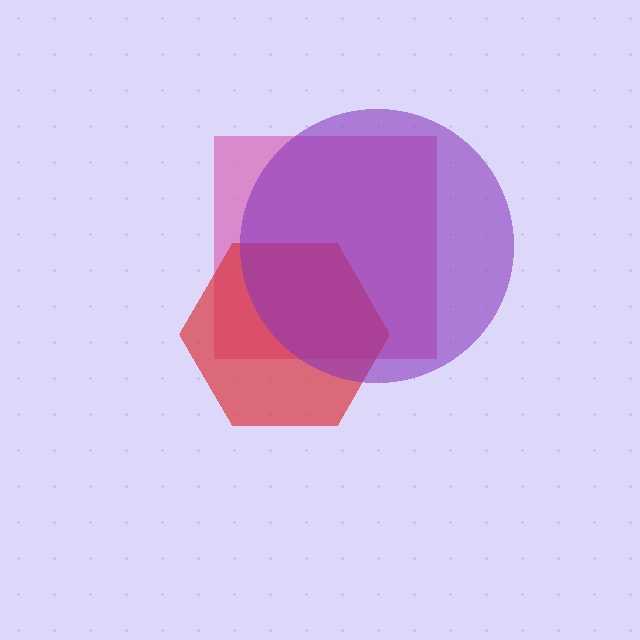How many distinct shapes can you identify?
There are 3 distinct shapes: a pink square, a red hexagon, a purple circle.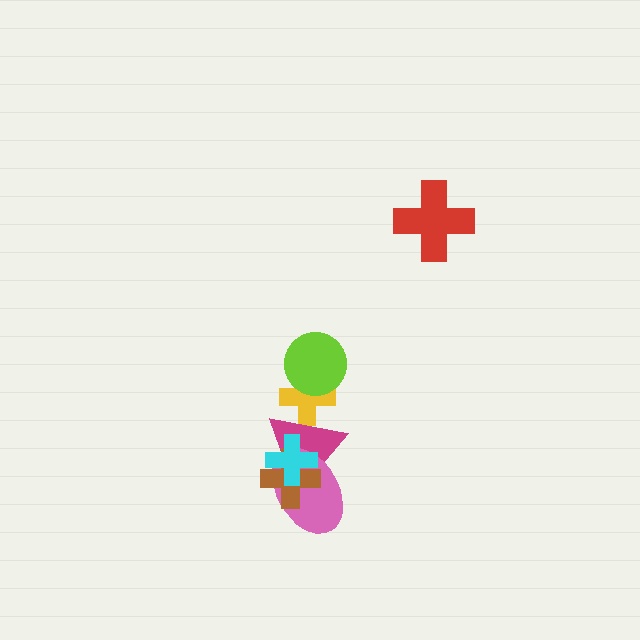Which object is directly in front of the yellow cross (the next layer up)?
The magenta triangle is directly in front of the yellow cross.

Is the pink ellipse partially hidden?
Yes, it is partially covered by another shape.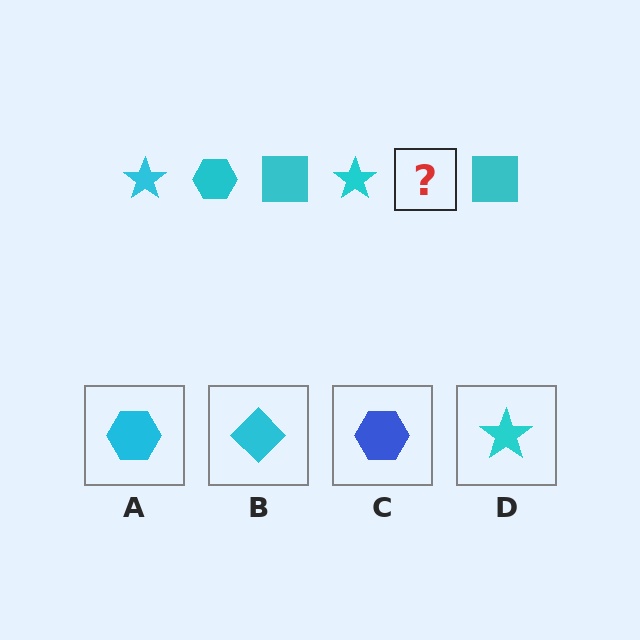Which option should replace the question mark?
Option A.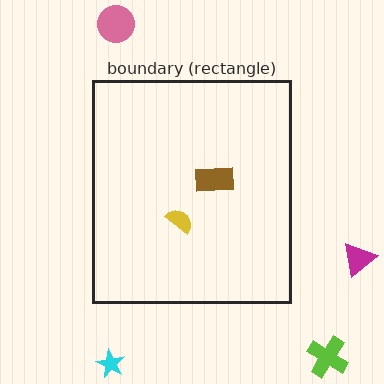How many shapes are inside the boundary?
2 inside, 4 outside.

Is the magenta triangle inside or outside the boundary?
Outside.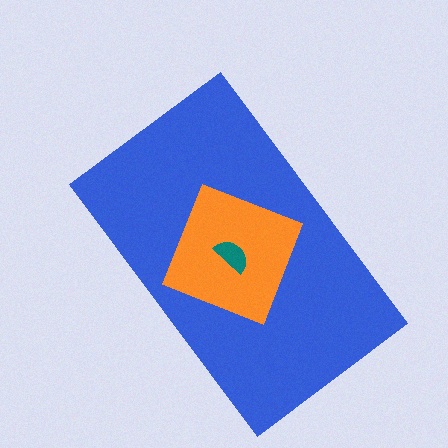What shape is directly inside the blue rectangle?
The orange diamond.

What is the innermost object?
The teal semicircle.